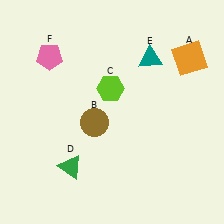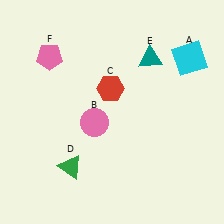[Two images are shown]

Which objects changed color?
A changed from orange to cyan. B changed from brown to pink. C changed from lime to red.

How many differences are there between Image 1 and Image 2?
There are 3 differences between the two images.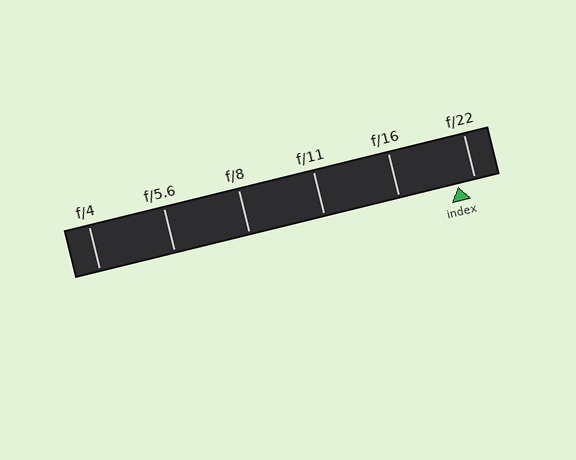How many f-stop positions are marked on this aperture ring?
There are 6 f-stop positions marked.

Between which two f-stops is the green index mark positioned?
The index mark is between f/16 and f/22.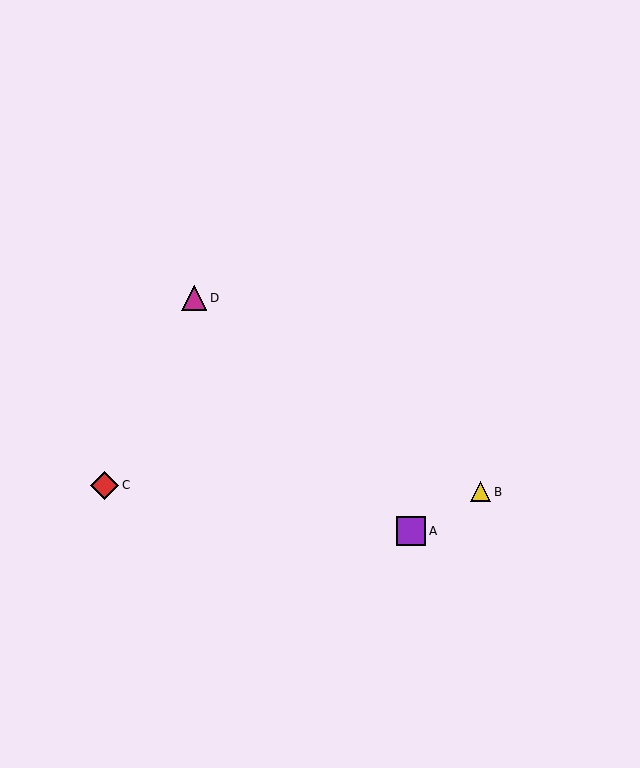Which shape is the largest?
The purple square (labeled A) is the largest.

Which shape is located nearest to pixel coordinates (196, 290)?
The magenta triangle (labeled D) at (194, 298) is nearest to that location.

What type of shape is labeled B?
Shape B is a yellow triangle.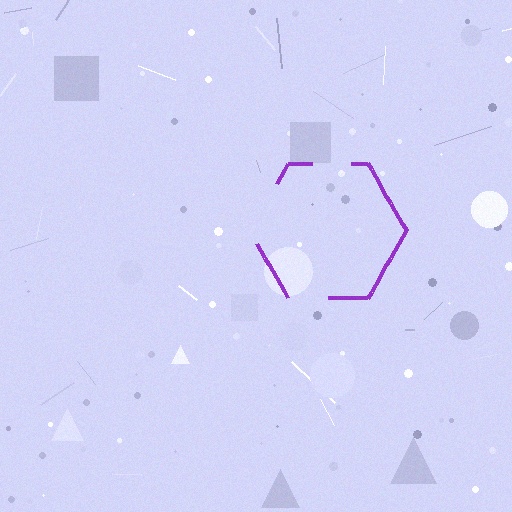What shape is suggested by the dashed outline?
The dashed outline suggests a hexagon.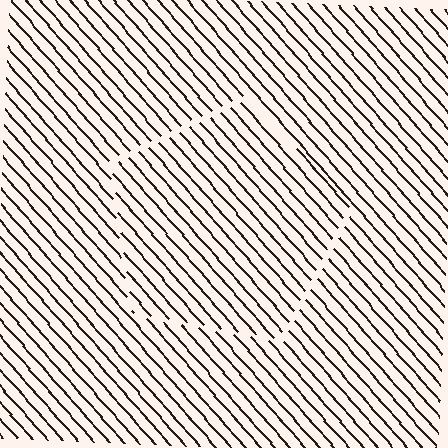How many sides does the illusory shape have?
5 sides — the line-ends trace a pentagon.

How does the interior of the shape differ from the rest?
The interior of the shape contains the same grating, shifted by half a period — the contour is defined by the phase discontinuity where line-ends from the inner and outer gratings abut.